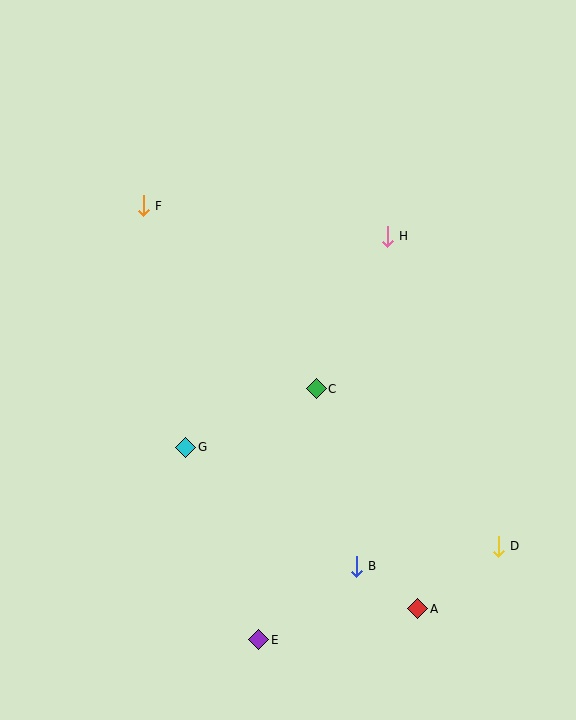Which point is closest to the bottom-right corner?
Point D is closest to the bottom-right corner.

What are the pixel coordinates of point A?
Point A is at (418, 609).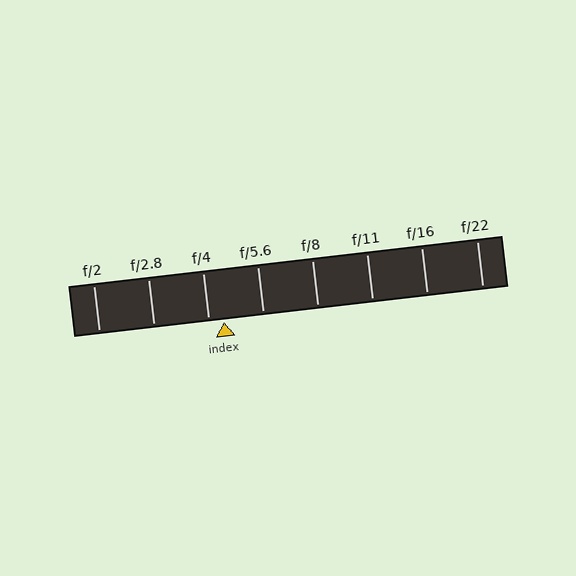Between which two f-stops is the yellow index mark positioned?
The index mark is between f/4 and f/5.6.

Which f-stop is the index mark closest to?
The index mark is closest to f/4.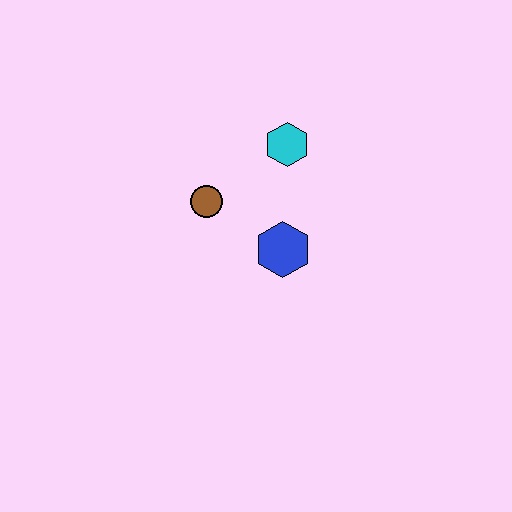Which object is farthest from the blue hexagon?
The cyan hexagon is farthest from the blue hexagon.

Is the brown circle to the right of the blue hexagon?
No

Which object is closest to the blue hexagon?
The brown circle is closest to the blue hexagon.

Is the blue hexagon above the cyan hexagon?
No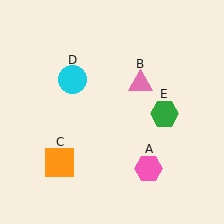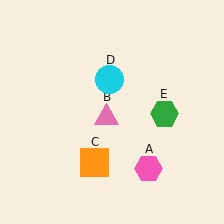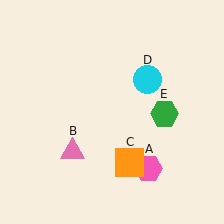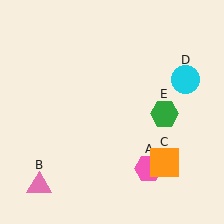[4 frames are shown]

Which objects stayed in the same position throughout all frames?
Pink hexagon (object A) and green hexagon (object E) remained stationary.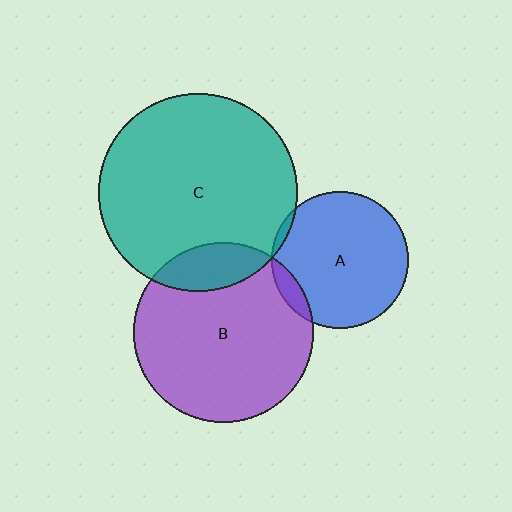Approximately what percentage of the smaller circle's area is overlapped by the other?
Approximately 15%.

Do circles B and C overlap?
Yes.